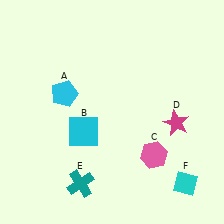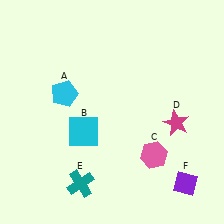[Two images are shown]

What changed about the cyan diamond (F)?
In Image 1, F is cyan. In Image 2, it changed to purple.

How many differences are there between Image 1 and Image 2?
There is 1 difference between the two images.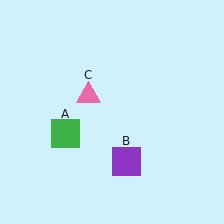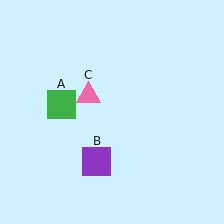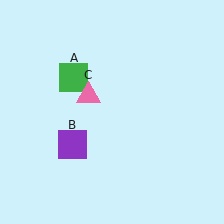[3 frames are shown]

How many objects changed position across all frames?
2 objects changed position: green square (object A), purple square (object B).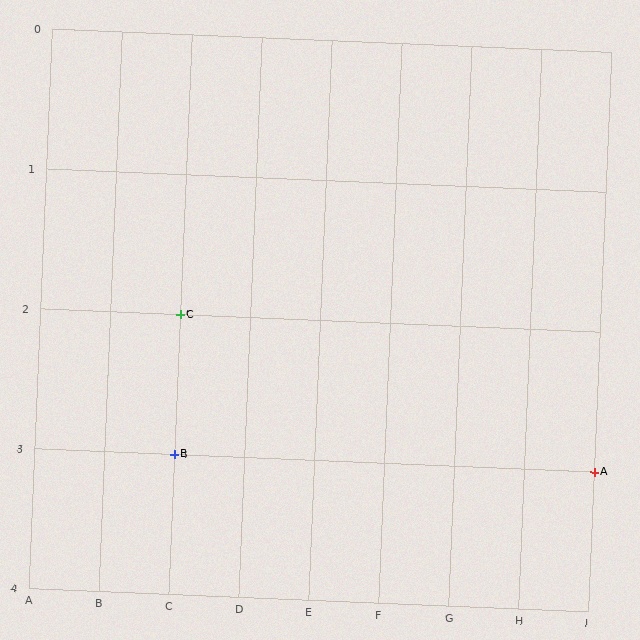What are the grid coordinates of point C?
Point C is at grid coordinates (C, 2).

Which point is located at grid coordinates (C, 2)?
Point C is at (C, 2).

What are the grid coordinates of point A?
Point A is at grid coordinates (I, 3).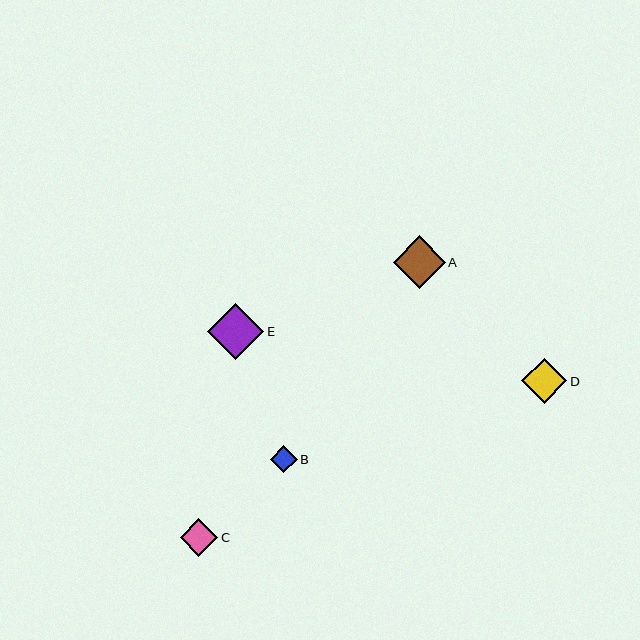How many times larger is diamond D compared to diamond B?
Diamond D is approximately 1.7 times the size of diamond B.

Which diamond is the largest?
Diamond E is the largest with a size of approximately 56 pixels.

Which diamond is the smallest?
Diamond B is the smallest with a size of approximately 27 pixels.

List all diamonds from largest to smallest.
From largest to smallest: E, A, D, C, B.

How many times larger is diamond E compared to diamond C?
Diamond E is approximately 1.5 times the size of diamond C.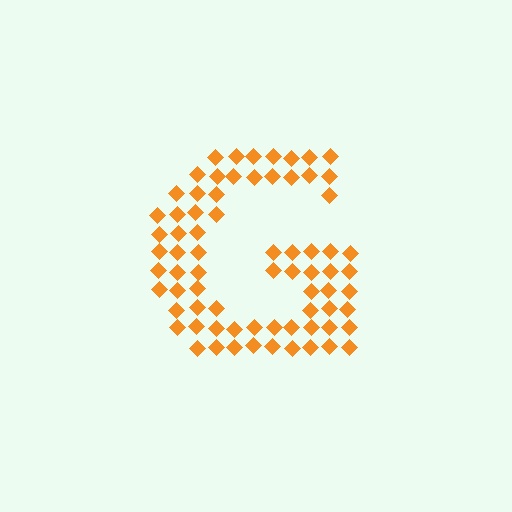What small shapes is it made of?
It is made of small diamonds.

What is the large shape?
The large shape is the letter G.